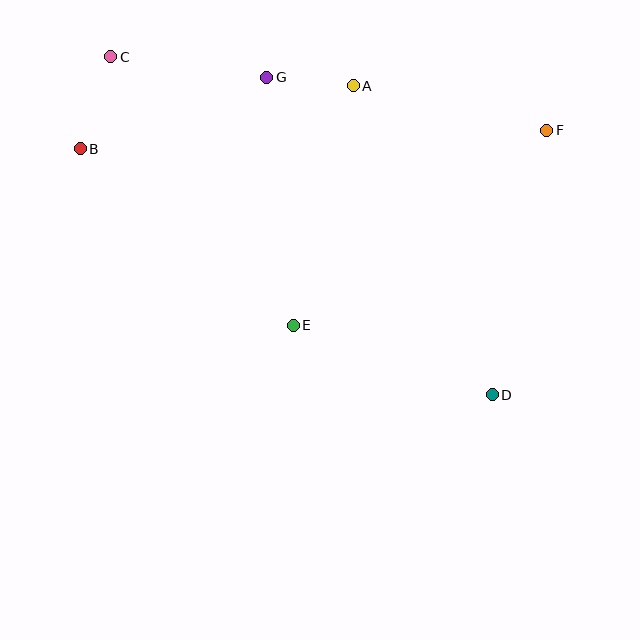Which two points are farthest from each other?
Points C and D are farthest from each other.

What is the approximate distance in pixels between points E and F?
The distance between E and F is approximately 320 pixels.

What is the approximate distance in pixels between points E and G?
The distance between E and G is approximately 249 pixels.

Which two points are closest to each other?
Points A and G are closest to each other.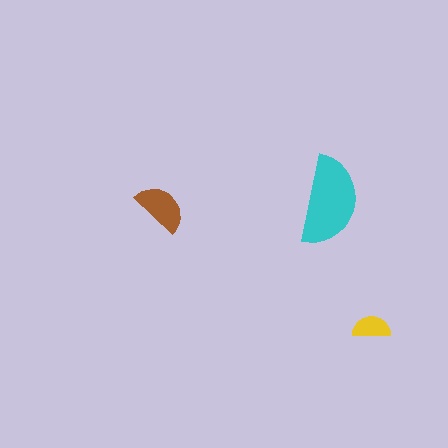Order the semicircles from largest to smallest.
the cyan one, the brown one, the yellow one.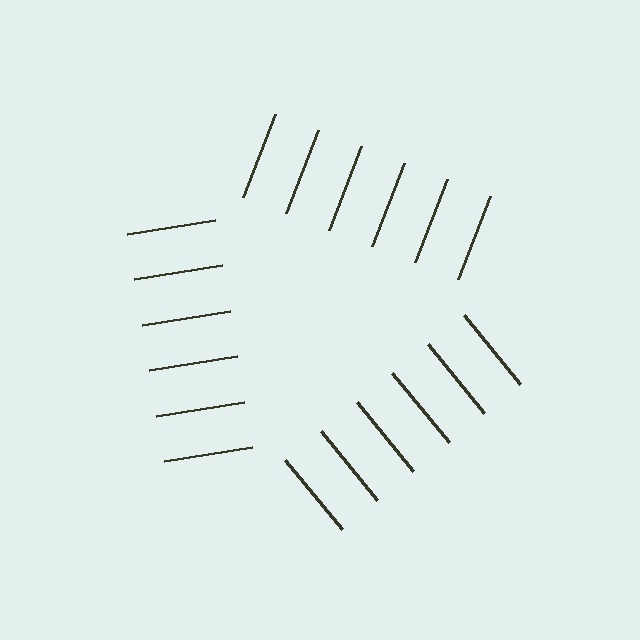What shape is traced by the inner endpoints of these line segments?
An illusory triangle — the line segments terminate on its edges but no continuous stroke is drawn.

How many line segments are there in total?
18 — 6 along each of the 3 edges.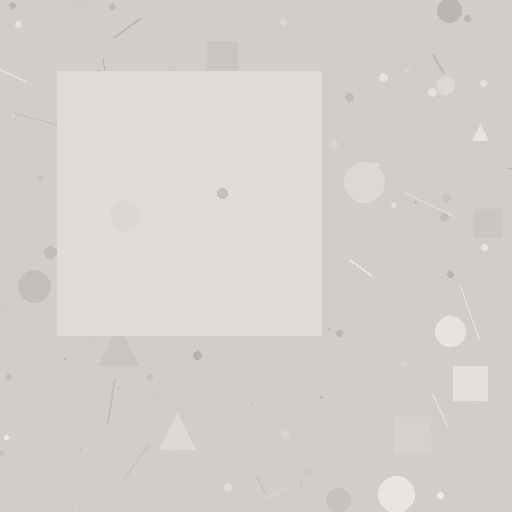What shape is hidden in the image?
A square is hidden in the image.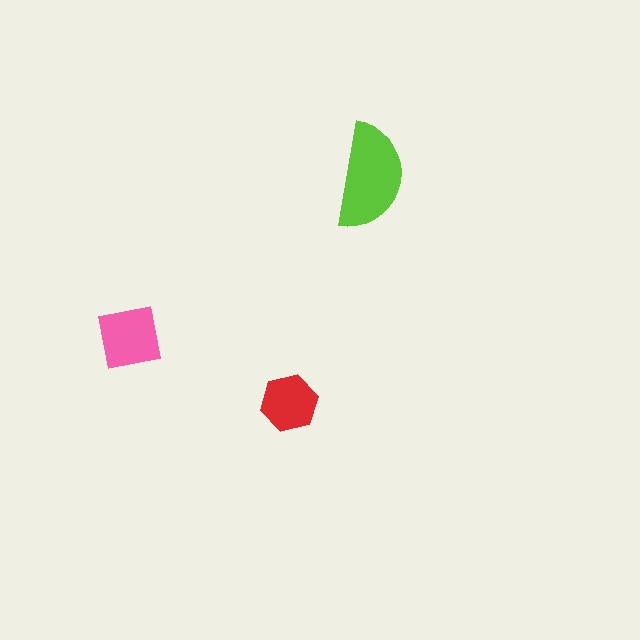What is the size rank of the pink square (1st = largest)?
2nd.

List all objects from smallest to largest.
The red hexagon, the pink square, the lime semicircle.